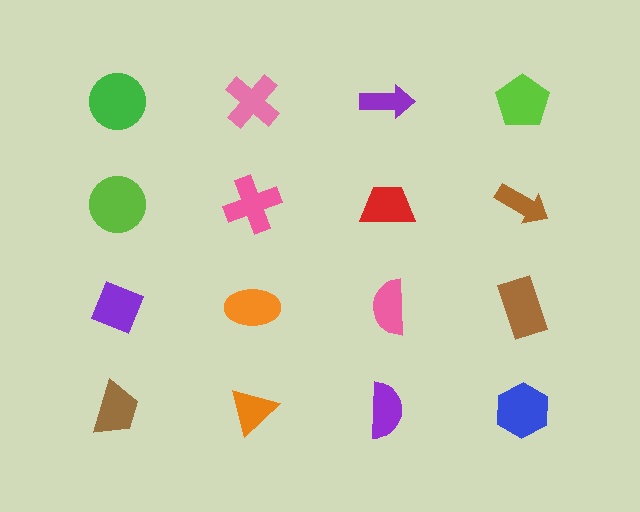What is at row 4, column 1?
A brown trapezoid.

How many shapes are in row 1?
4 shapes.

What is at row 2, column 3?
A red trapezoid.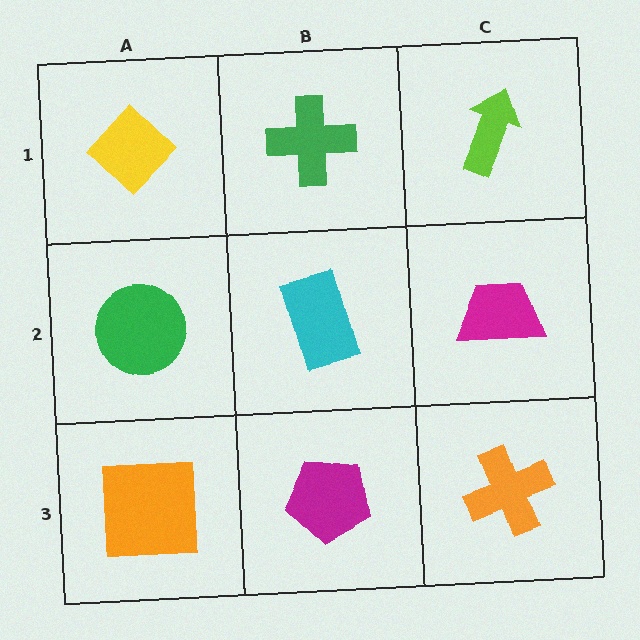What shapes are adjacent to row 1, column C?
A magenta trapezoid (row 2, column C), a green cross (row 1, column B).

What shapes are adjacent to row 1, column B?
A cyan rectangle (row 2, column B), a yellow diamond (row 1, column A), a lime arrow (row 1, column C).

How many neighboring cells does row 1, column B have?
3.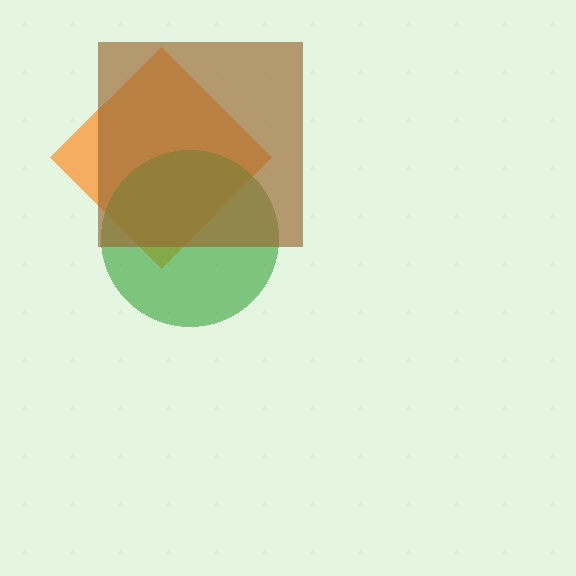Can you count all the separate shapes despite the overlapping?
Yes, there are 3 separate shapes.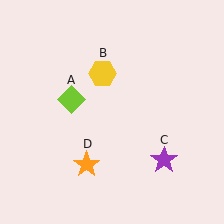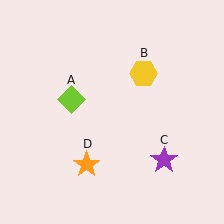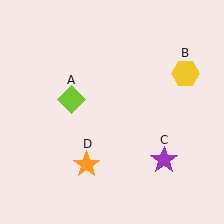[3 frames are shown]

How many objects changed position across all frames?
1 object changed position: yellow hexagon (object B).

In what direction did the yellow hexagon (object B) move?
The yellow hexagon (object B) moved right.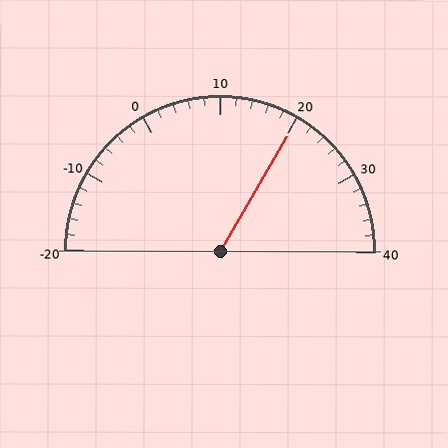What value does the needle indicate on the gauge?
The needle indicates approximately 20.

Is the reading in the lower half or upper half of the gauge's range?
The reading is in the upper half of the range (-20 to 40).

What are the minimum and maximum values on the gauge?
The gauge ranges from -20 to 40.